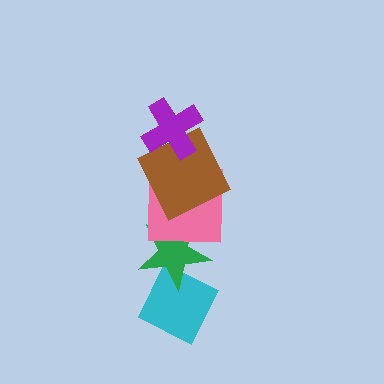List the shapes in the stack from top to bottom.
From top to bottom: the purple cross, the brown square, the pink square, the green star, the cyan diamond.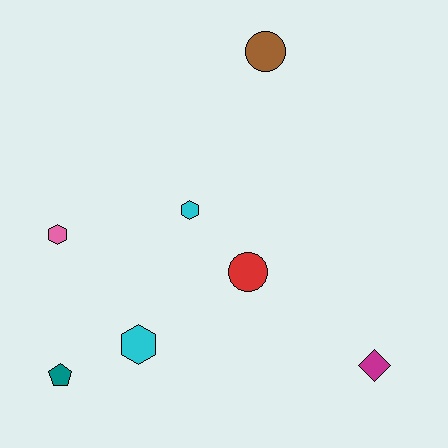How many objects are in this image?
There are 7 objects.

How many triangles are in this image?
There are no triangles.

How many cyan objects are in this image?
There are 2 cyan objects.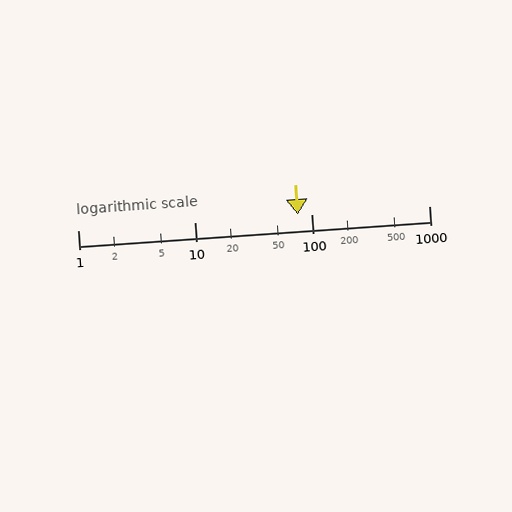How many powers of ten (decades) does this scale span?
The scale spans 3 decades, from 1 to 1000.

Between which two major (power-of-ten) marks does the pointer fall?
The pointer is between 10 and 100.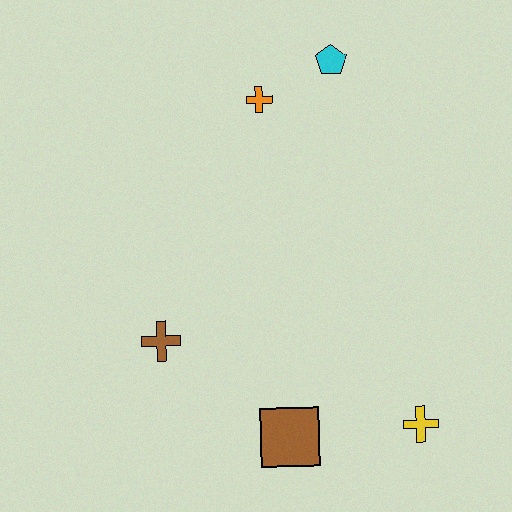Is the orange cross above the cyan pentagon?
No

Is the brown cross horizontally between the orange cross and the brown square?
No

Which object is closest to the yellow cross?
The brown square is closest to the yellow cross.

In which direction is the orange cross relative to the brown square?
The orange cross is above the brown square.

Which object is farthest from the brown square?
The cyan pentagon is farthest from the brown square.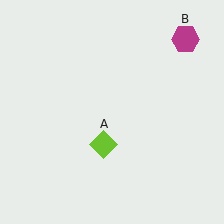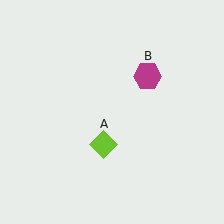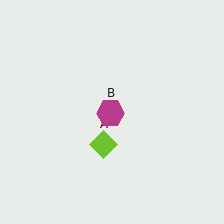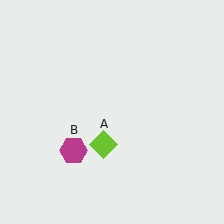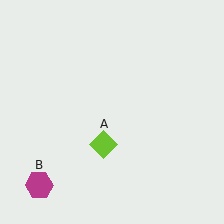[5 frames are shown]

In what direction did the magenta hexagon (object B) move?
The magenta hexagon (object B) moved down and to the left.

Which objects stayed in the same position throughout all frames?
Lime diamond (object A) remained stationary.